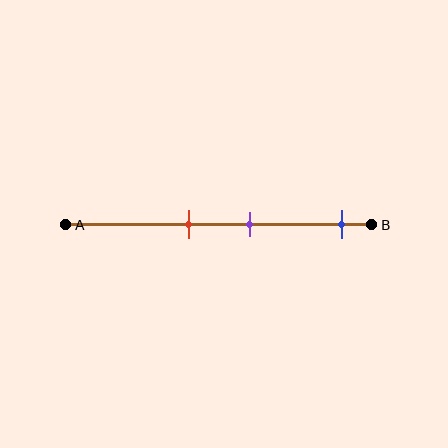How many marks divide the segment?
There are 3 marks dividing the segment.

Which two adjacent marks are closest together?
The red and purple marks are the closest adjacent pair.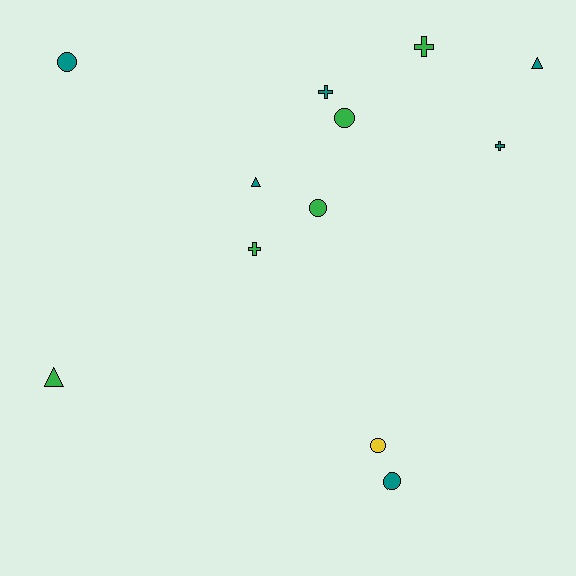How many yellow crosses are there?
There are no yellow crosses.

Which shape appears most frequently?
Circle, with 5 objects.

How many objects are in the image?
There are 12 objects.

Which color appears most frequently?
Teal, with 6 objects.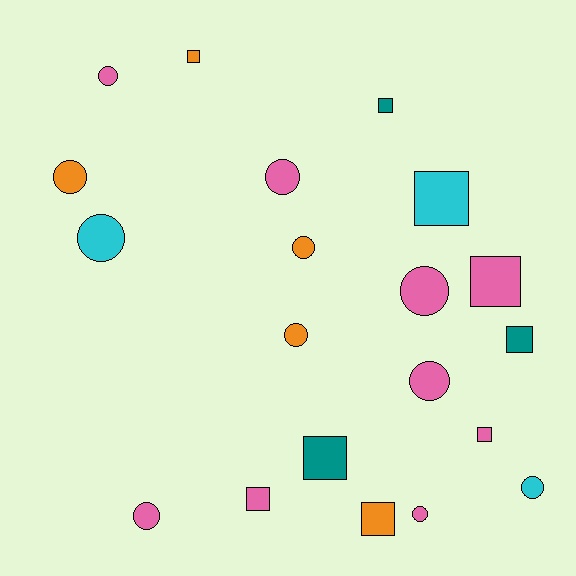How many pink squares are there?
There are 3 pink squares.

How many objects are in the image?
There are 20 objects.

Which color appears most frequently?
Pink, with 9 objects.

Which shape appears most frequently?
Circle, with 11 objects.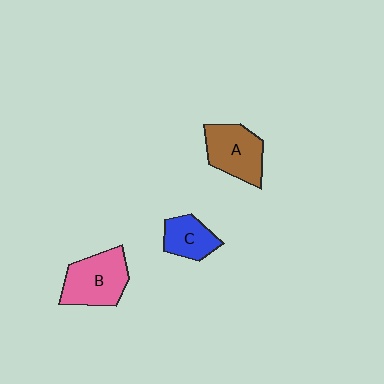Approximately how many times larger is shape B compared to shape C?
Approximately 1.6 times.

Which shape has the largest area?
Shape B (pink).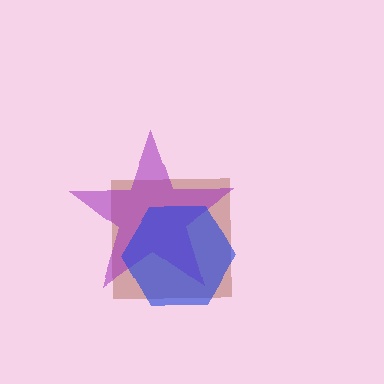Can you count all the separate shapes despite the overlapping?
Yes, there are 3 separate shapes.